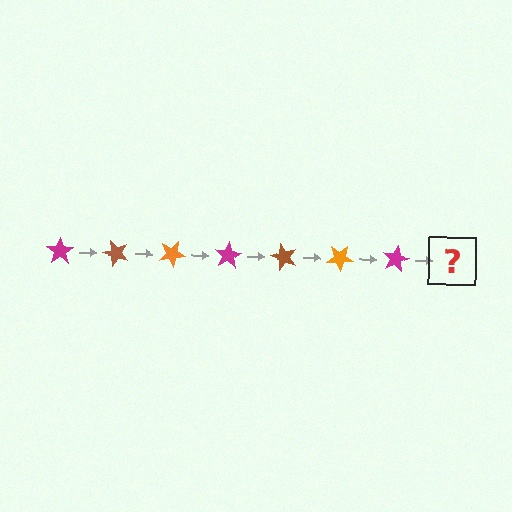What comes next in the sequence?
The next element should be a brown star, rotated 350 degrees from the start.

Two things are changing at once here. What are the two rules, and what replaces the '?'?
The two rules are that it rotates 50 degrees each step and the color cycles through magenta, brown, and orange. The '?' should be a brown star, rotated 350 degrees from the start.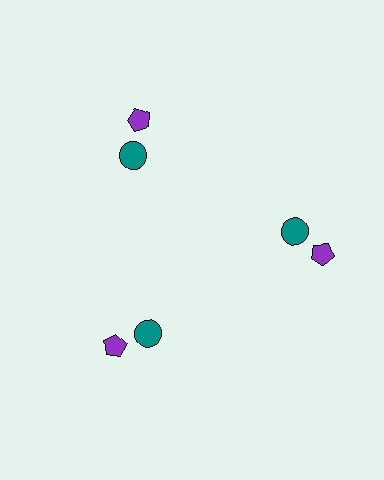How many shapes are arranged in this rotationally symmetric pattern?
There are 6 shapes, arranged in 3 groups of 2.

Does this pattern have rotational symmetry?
Yes, this pattern has 3-fold rotational symmetry. It looks the same after rotating 120 degrees around the center.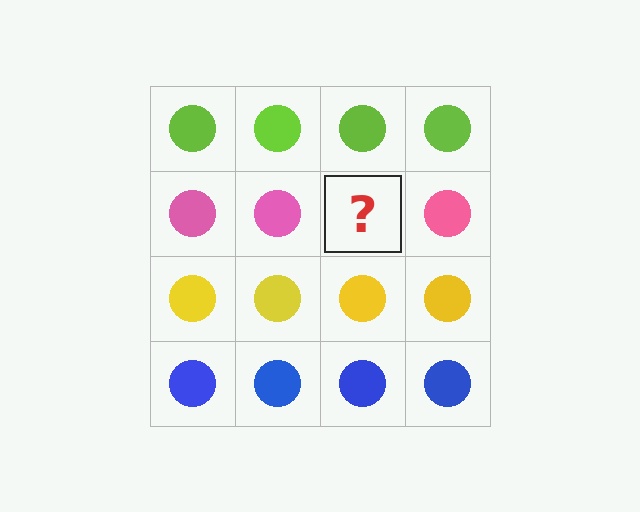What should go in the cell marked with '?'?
The missing cell should contain a pink circle.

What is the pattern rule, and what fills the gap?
The rule is that each row has a consistent color. The gap should be filled with a pink circle.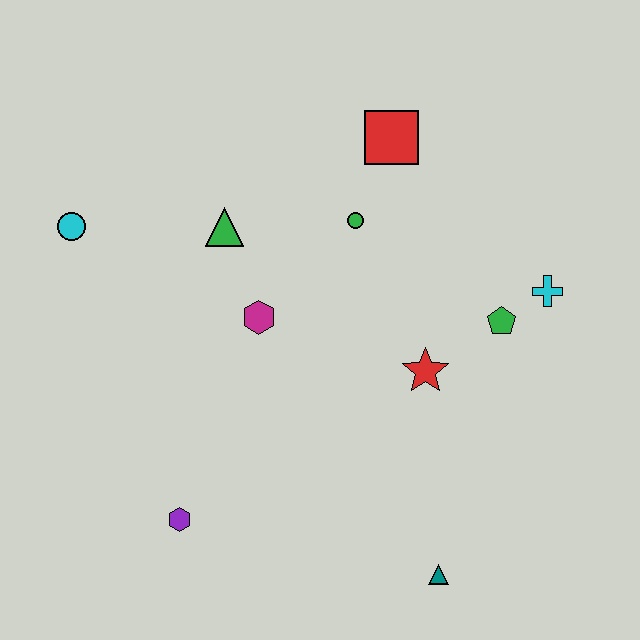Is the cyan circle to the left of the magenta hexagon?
Yes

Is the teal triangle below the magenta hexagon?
Yes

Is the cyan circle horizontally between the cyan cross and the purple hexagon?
No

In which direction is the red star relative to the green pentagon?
The red star is to the left of the green pentagon.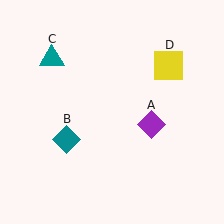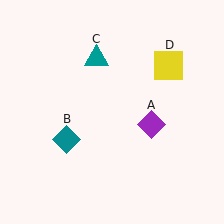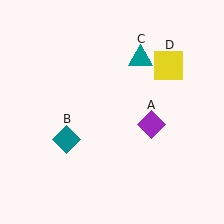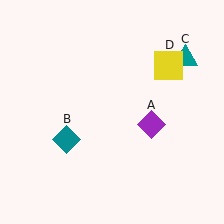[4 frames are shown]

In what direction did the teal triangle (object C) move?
The teal triangle (object C) moved right.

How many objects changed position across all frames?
1 object changed position: teal triangle (object C).